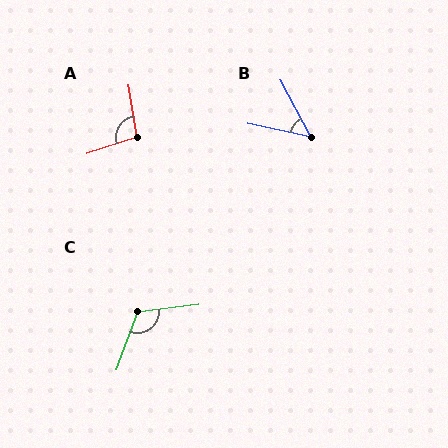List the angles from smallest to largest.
B (49°), A (99°), C (117°).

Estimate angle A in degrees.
Approximately 99 degrees.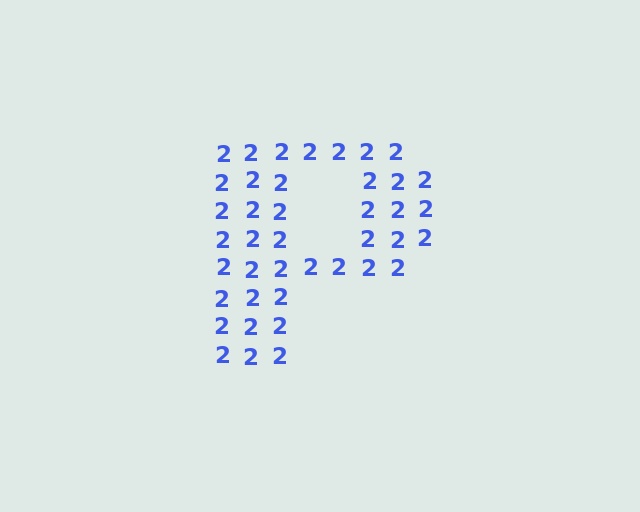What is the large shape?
The large shape is the letter P.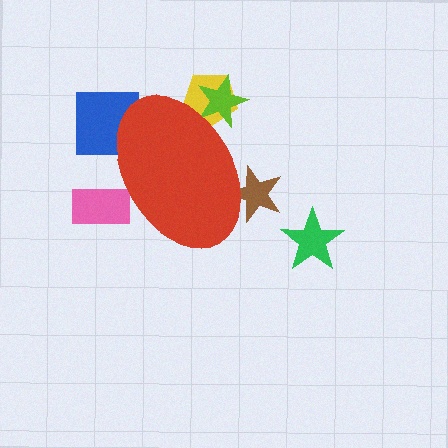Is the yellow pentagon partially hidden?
Yes, the yellow pentagon is partially hidden behind the red ellipse.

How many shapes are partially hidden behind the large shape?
5 shapes are partially hidden.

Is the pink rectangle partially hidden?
Yes, the pink rectangle is partially hidden behind the red ellipse.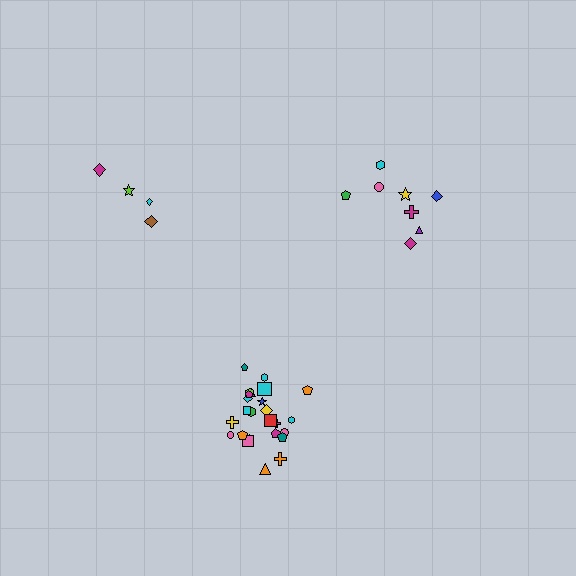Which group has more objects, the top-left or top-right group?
The top-right group.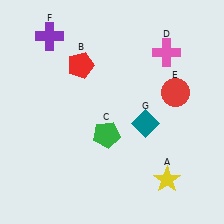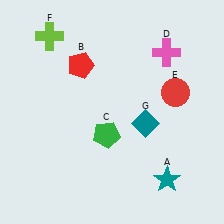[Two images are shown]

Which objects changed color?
A changed from yellow to teal. F changed from purple to lime.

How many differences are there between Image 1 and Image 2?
There are 2 differences between the two images.